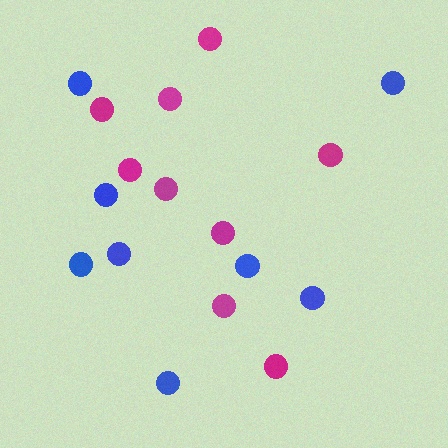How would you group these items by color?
There are 2 groups: one group of magenta circles (9) and one group of blue circles (8).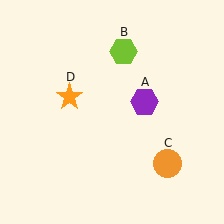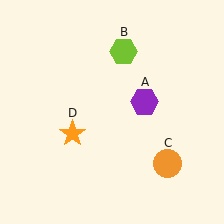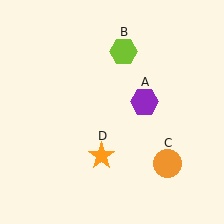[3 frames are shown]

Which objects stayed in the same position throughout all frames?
Purple hexagon (object A) and lime hexagon (object B) and orange circle (object C) remained stationary.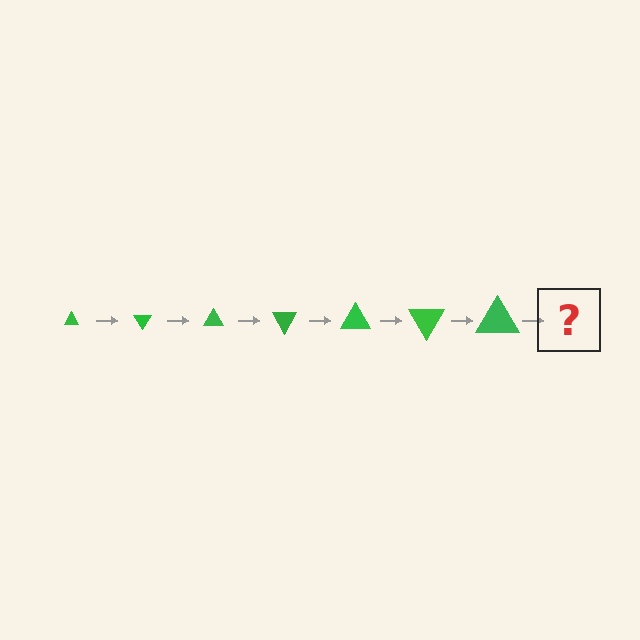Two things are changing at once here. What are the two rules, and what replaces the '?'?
The two rules are that the triangle grows larger each step and it rotates 60 degrees each step. The '?' should be a triangle, larger than the previous one and rotated 420 degrees from the start.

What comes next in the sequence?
The next element should be a triangle, larger than the previous one and rotated 420 degrees from the start.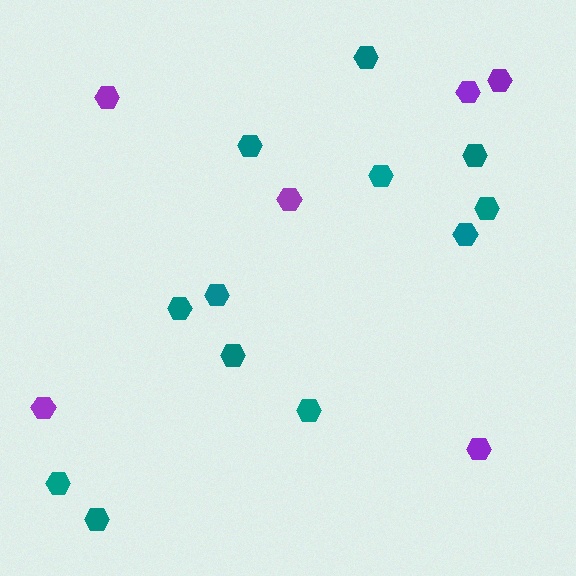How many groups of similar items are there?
There are 2 groups: one group of purple hexagons (6) and one group of teal hexagons (12).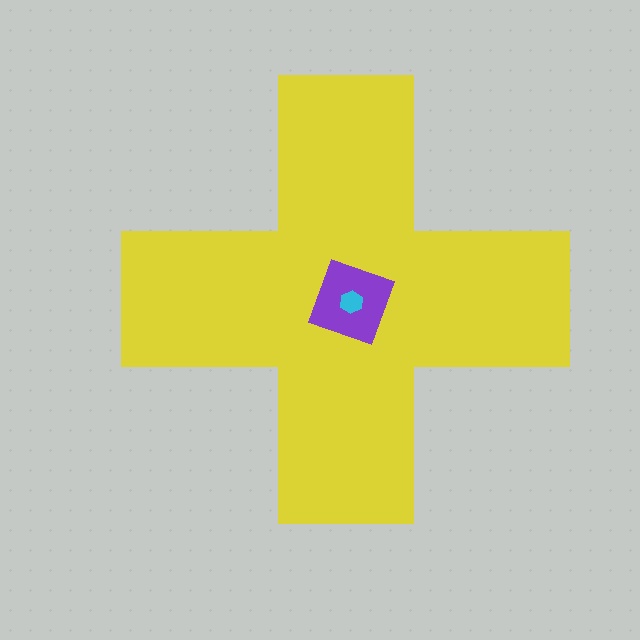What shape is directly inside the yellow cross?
The purple diamond.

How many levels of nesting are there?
3.